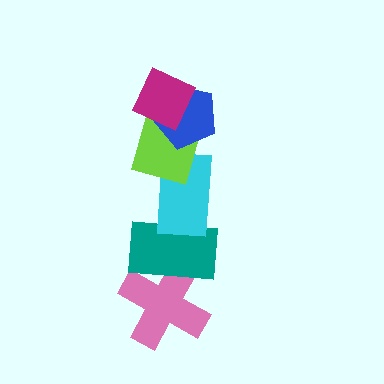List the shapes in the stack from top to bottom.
From top to bottom: the magenta diamond, the blue pentagon, the lime diamond, the cyan rectangle, the teal rectangle, the pink cross.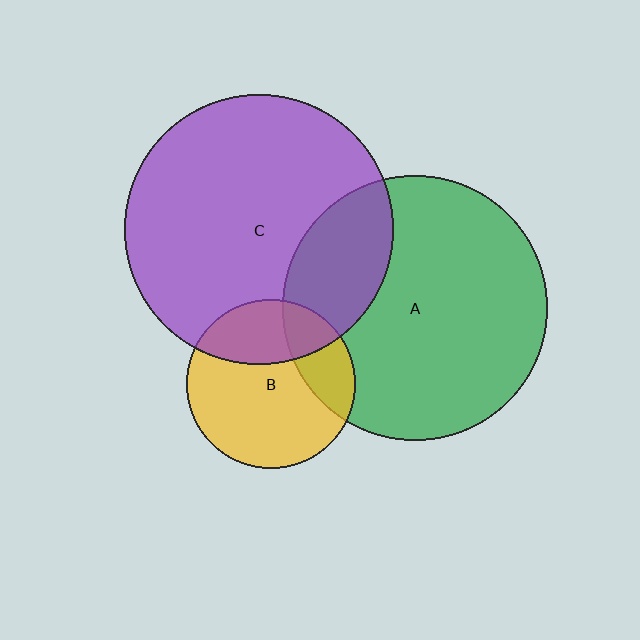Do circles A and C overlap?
Yes.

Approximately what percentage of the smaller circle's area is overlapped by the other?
Approximately 25%.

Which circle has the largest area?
Circle C (purple).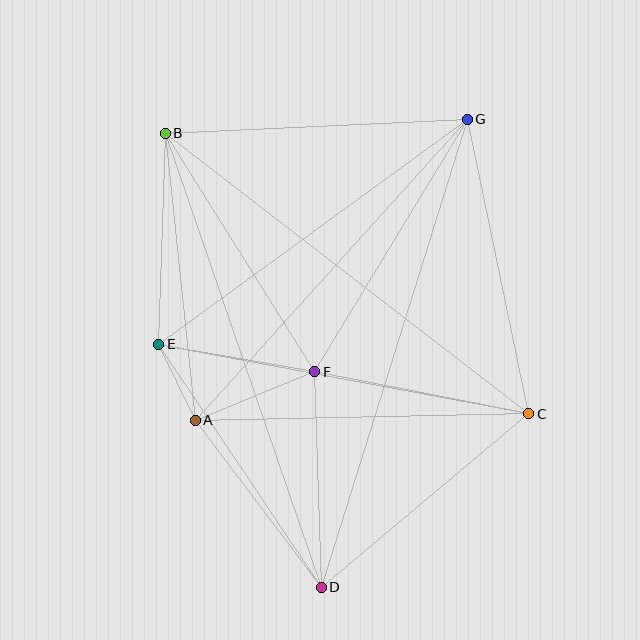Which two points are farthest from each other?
Points D and G are farthest from each other.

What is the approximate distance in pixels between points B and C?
The distance between B and C is approximately 459 pixels.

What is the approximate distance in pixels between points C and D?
The distance between C and D is approximately 271 pixels.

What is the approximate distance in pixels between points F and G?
The distance between F and G is approximately 295 pixels.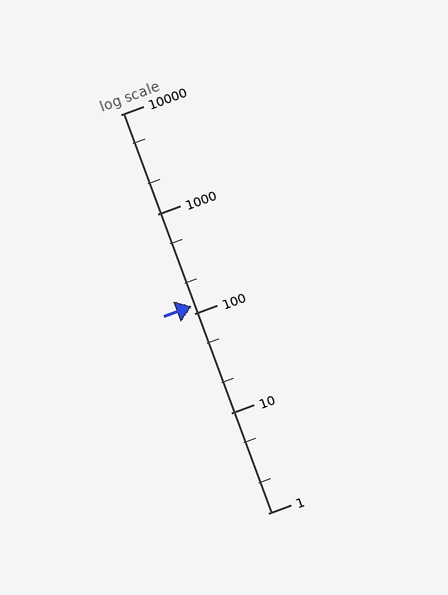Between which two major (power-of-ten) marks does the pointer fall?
The pointer is between 100 and 1000.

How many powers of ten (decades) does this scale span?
The scale spans 4 decades, from 1 to 10000.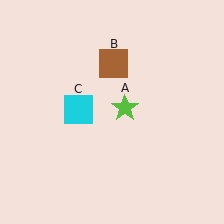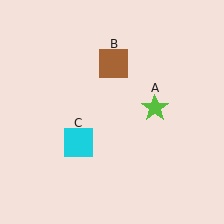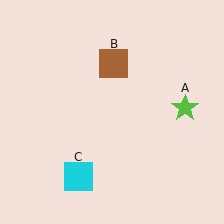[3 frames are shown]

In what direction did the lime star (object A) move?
The lime star (object A) moved right.